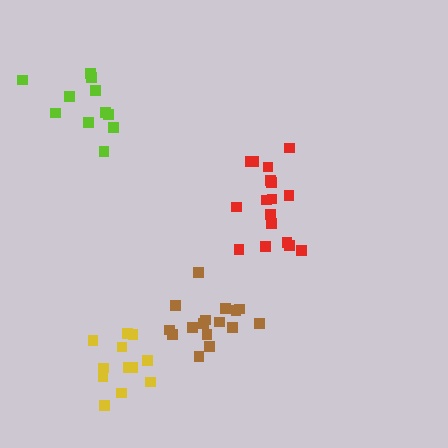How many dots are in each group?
Group 1: 17 dots, Group 2: 11 dots, Group 3: 16 dots, Group 4: 12 dots (56 total).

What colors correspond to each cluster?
The clusters are colored: red, lime, brown, yellow.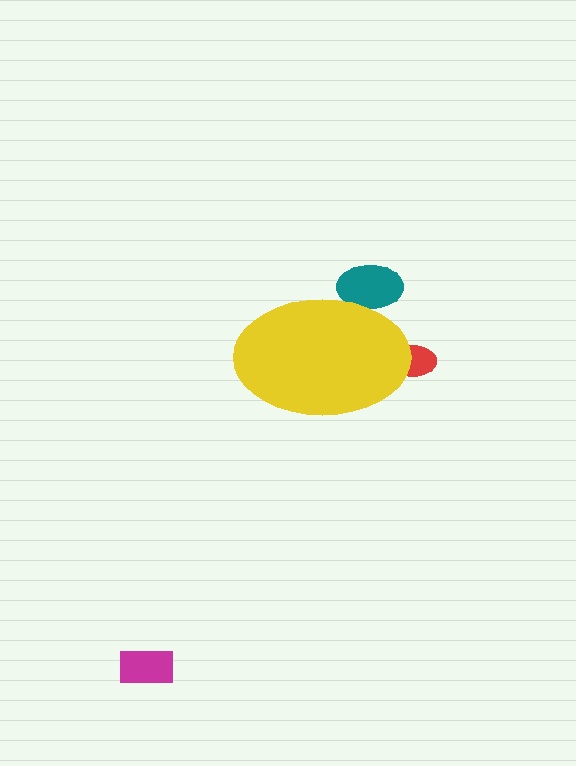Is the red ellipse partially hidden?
Yes, the red ellipse is partially hidden behind the yellow ellipse.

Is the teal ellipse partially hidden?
Yes, the teal ellipse is partially hidden behind the yellow ellipse.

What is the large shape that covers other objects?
A yellow ellipse.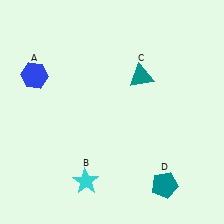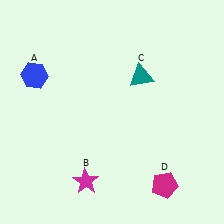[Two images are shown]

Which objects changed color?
B changed from cyan to magenta. D changed from teal to magenta.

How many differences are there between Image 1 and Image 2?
There are 2 differences between the two images.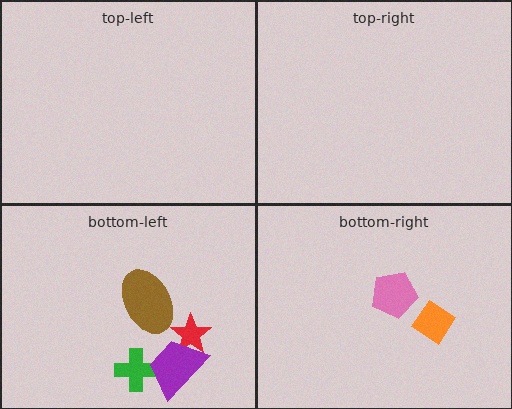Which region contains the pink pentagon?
The bottom-right region.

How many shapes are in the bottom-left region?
4.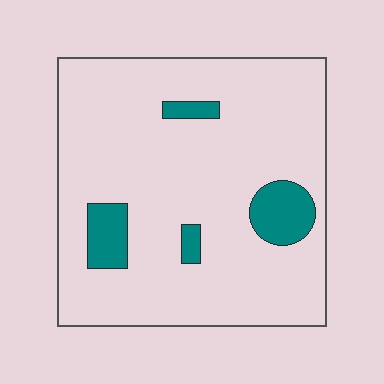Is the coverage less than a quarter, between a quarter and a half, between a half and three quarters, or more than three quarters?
Less than a quarter.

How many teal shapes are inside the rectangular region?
4.